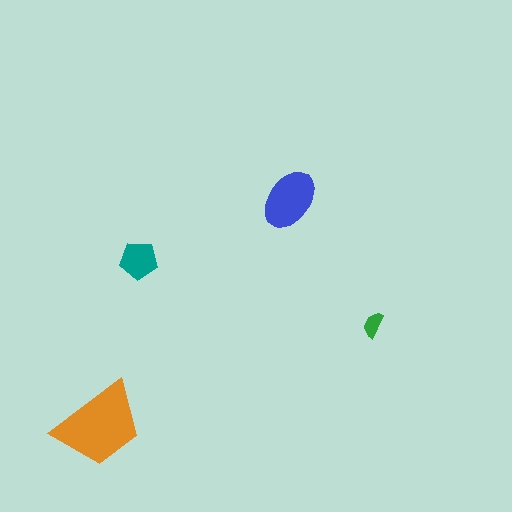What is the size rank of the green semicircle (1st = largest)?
4th.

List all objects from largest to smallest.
The orange trapezoid, the blue ellipse, the teal pentagon, the green semicircle.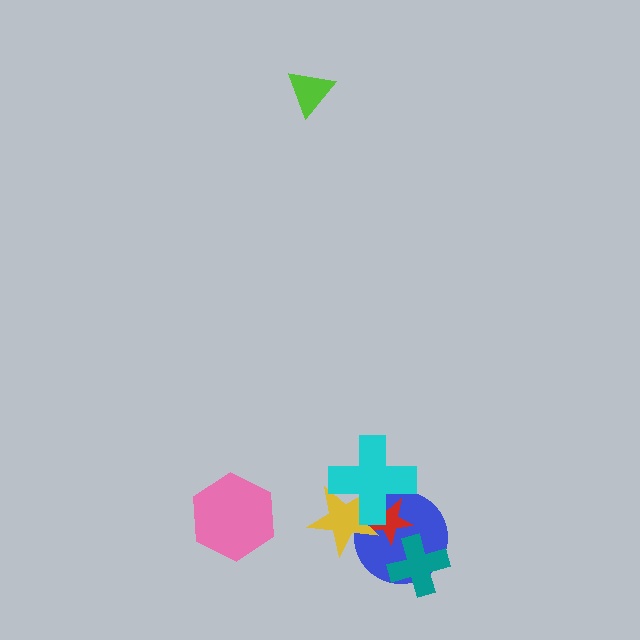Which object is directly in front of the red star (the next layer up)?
The yellow star is directly in front of the red star.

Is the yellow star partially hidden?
Yes, it is partially covered by another shape.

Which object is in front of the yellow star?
The cyan cross is in front of the yellow star.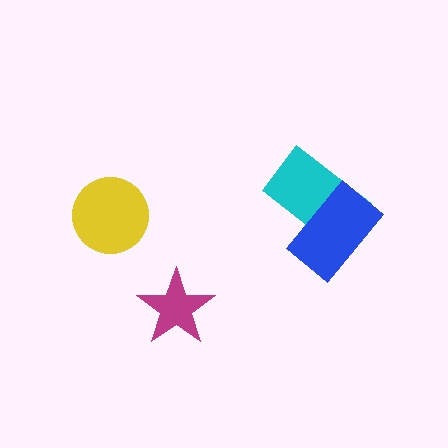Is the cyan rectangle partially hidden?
Yes, it is partially covered by another shape.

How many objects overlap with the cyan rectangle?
1 object overlaps with the cyan rectangle.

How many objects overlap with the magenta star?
0 objects overlap with the magenta star.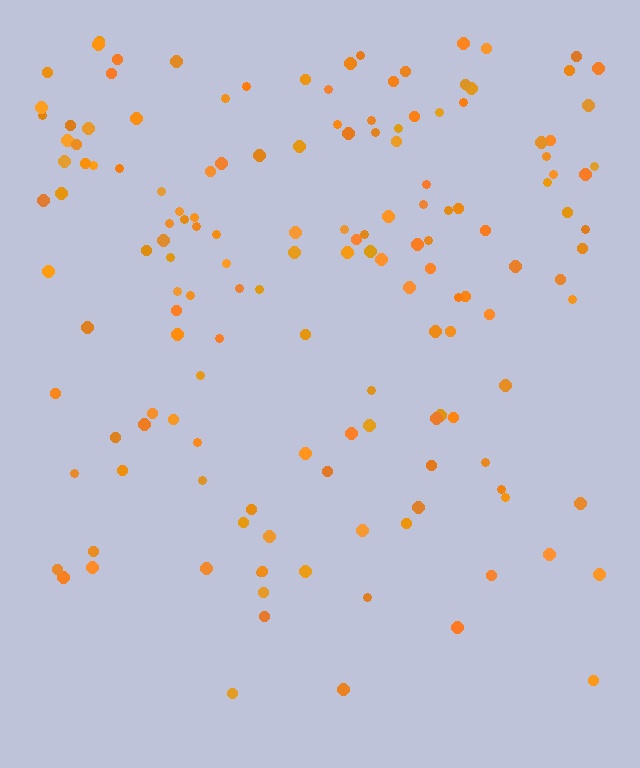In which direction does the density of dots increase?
From bottom to top, with the top side densest.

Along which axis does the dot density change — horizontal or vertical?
Vertical.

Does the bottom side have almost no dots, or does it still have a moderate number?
Still a moderate number, just noticeably fewer than the top.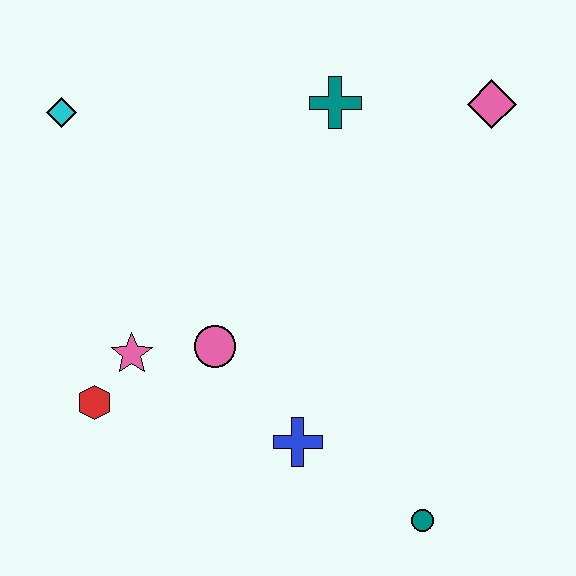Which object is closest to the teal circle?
The blue cross is closest to the teal circle.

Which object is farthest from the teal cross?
The teal circle is farthest from the teal cross.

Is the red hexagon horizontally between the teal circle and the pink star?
No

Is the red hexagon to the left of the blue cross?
Yes